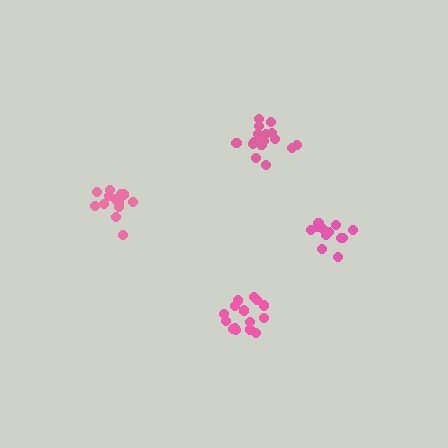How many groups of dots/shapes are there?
There are 4 groups.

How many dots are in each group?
Group 1: 14 dots, Group 2: 17 dots, Group 3: 15 dots, Group 4: 13 dots (59 total).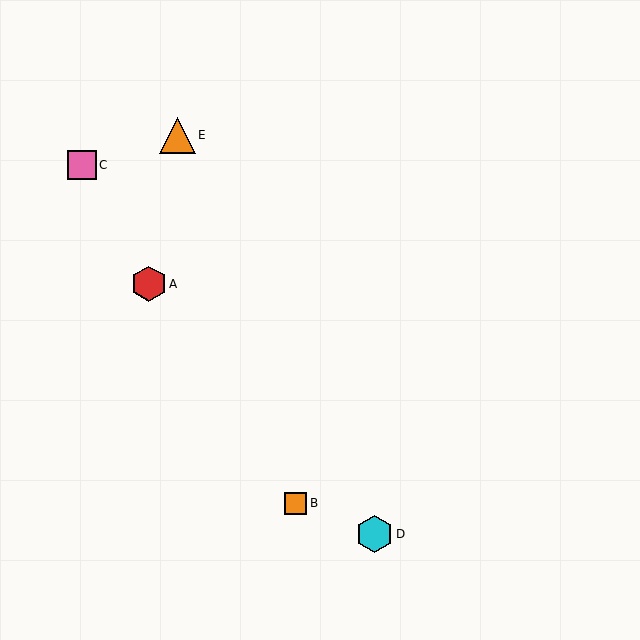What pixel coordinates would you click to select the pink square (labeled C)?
Click at (82, 165) to select the pink square C.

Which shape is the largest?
The cyan hexagon (labeled D) is the largest.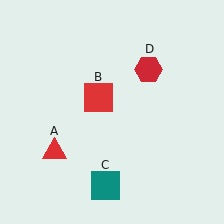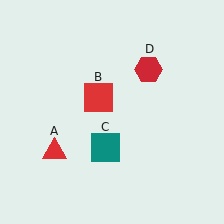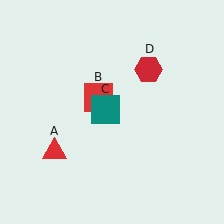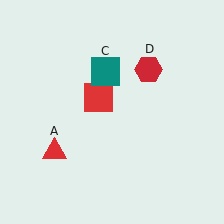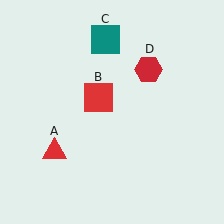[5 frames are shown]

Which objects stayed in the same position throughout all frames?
Red triangle (object A) and red square (object B) and red hexagon (object D) remained stationary.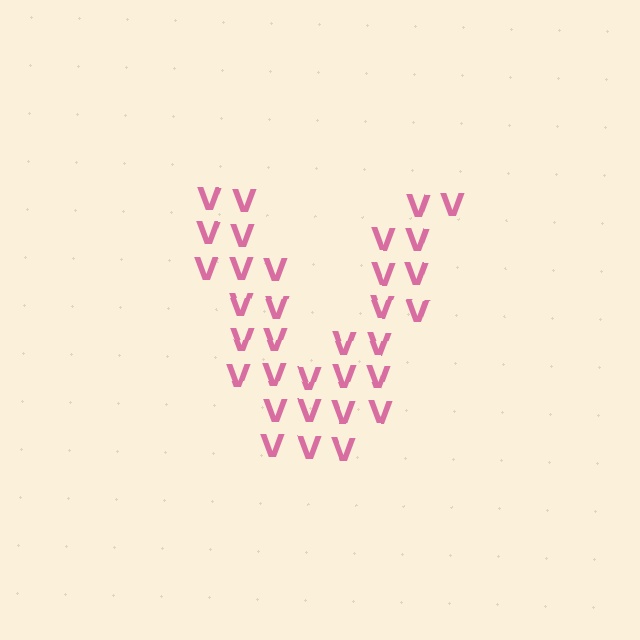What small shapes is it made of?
It is made of small letter V's.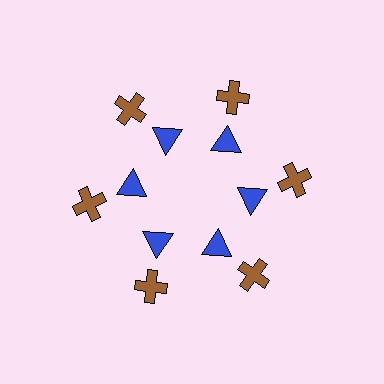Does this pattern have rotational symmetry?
Yes, this pattern has 6-fold rotational symmetry. It looks the same after rotating 60 degrees around the center.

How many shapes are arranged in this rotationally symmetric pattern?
There are 12 shapes, arranged in 6 groups of 2.